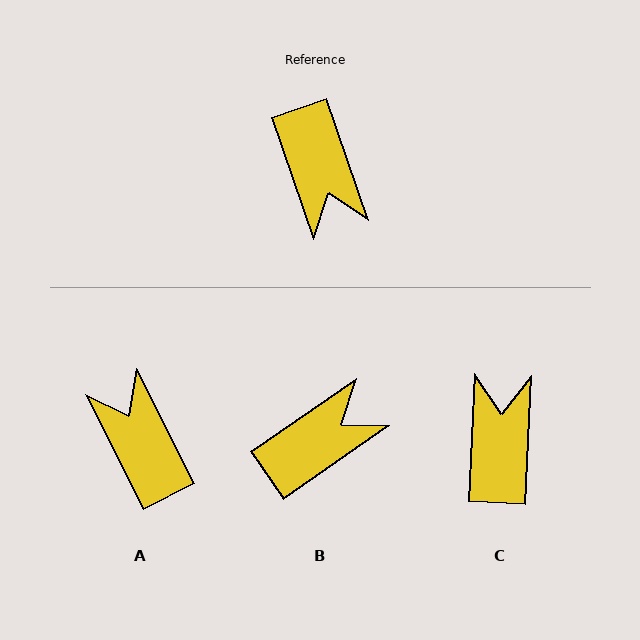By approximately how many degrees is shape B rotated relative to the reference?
Approximately 106 degrees counter-clockwise.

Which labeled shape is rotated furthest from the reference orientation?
A, about 172 degrees away.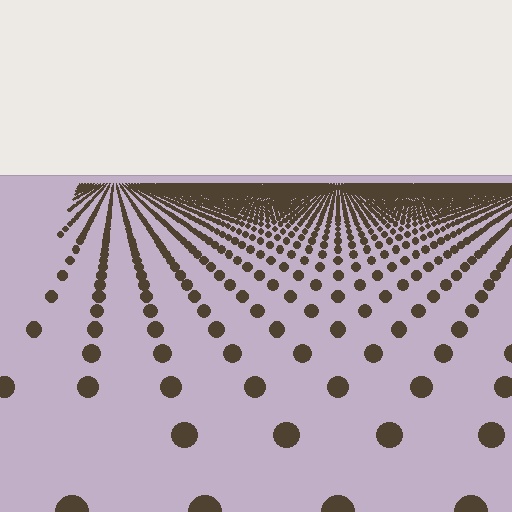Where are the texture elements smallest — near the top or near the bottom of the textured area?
Near the top.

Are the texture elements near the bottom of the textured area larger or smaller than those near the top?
Larger. Near the bottom, elements are closer to the viewer and appear at a bigger on-screen size.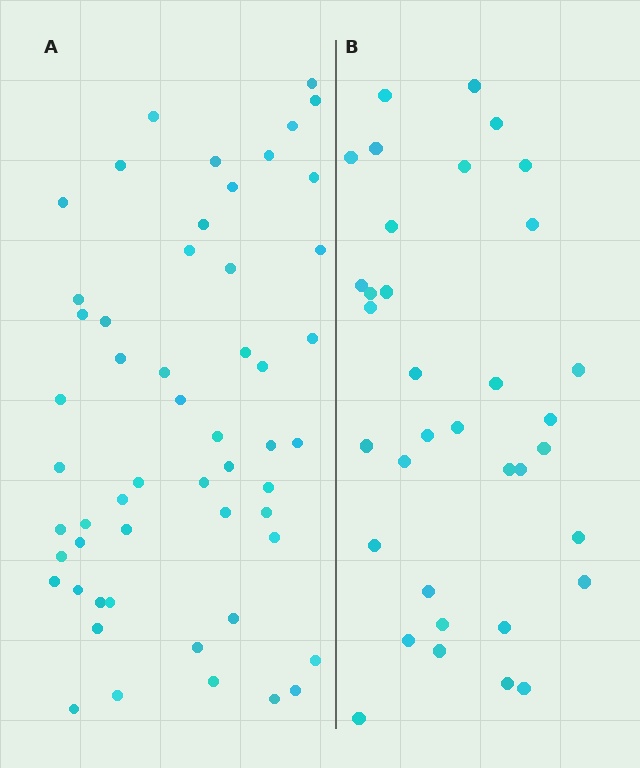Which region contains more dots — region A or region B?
Region A (the left region) has more dots.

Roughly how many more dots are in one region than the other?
Region A has approximately 20 more dots than region B.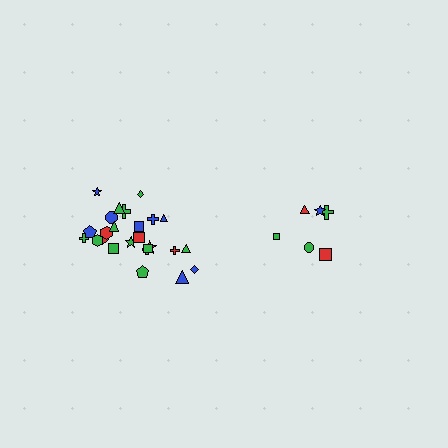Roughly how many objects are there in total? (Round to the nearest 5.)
Roughly 30 objects in total.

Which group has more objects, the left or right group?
The left group.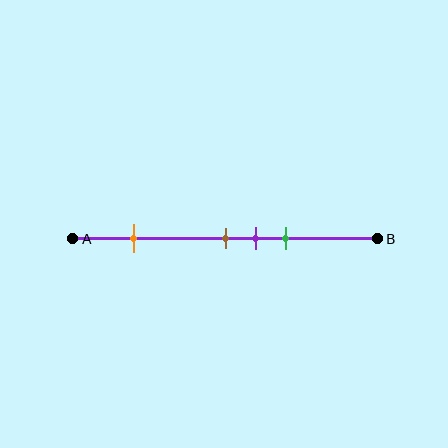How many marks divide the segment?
There are 4 marks dividing the segment.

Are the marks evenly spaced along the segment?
No, the marks are not evenly spaced.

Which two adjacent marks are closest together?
The brown and purple marks are the closest adjacent pair.